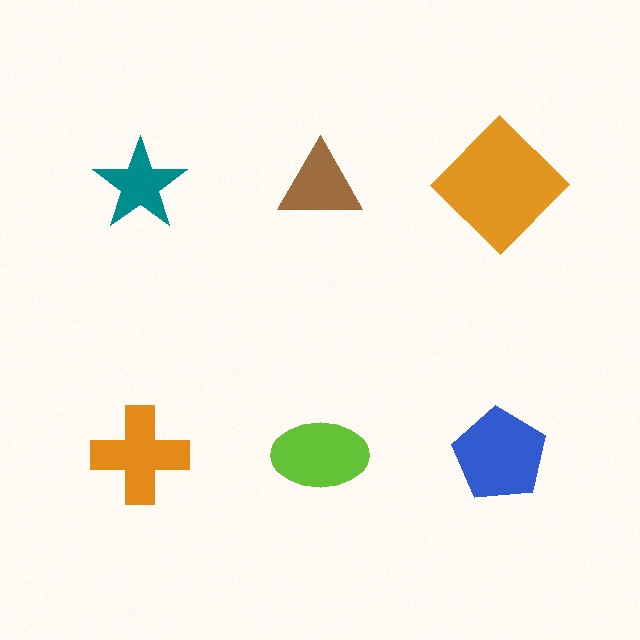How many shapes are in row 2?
3 shapes.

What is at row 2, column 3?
A blue pentagon.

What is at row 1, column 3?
An orange diamond.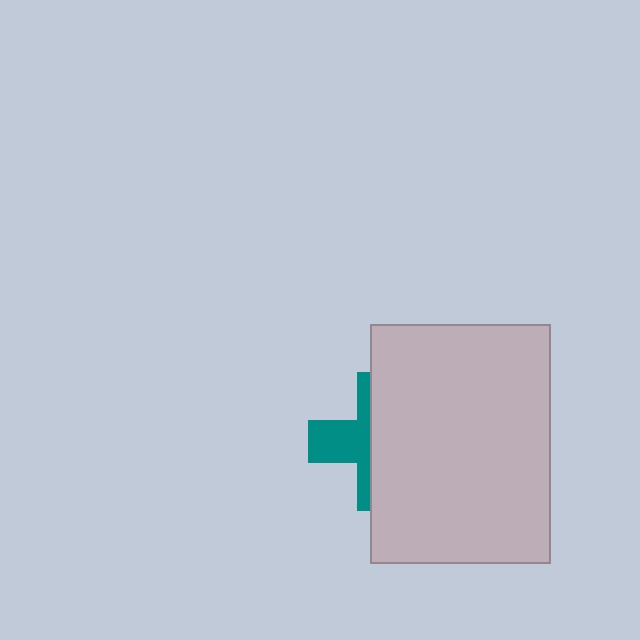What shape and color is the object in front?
The object in front is a light gray rectangle.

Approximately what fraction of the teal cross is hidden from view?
Roughly 62% of the teal cross is hidden behind the light gray rectangle.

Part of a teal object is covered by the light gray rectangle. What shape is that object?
It is a cross.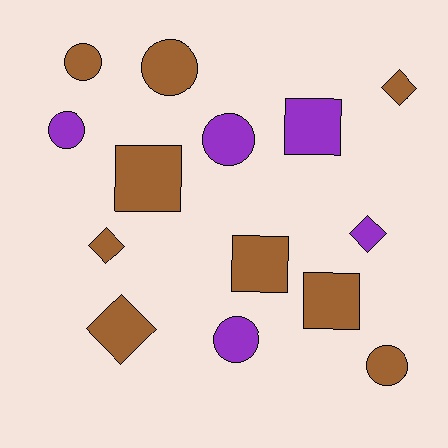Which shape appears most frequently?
Circle, with 6 objects.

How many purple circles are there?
There are 3 purple circles.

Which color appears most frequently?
Brown, with 9 objects.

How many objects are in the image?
There are 14 objects.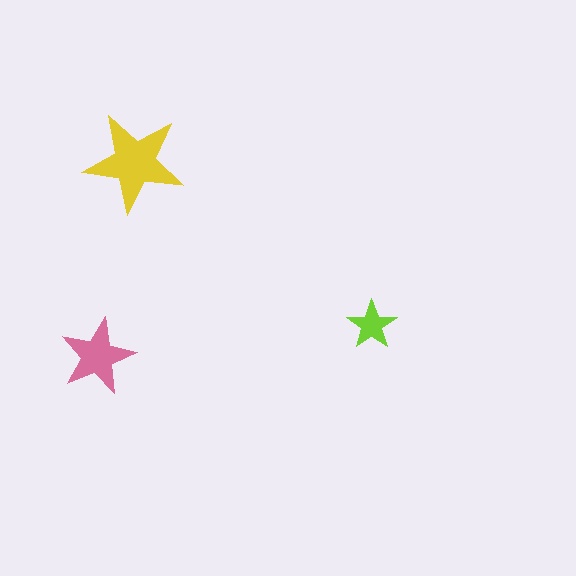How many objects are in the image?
There are 3 objects in the image.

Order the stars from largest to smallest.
the yellow one, the pink one, the lime one.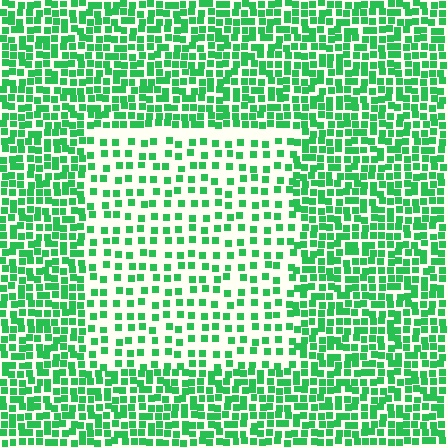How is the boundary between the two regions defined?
The boundary is defined by a change in element density (approximately 2.1x ratio). All elements are the same color, size, and shape.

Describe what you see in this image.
The image contains small green elements arranged at two different densities. A rectangle-shaped region is visible where the elements are less densely packed than the surrounding area.